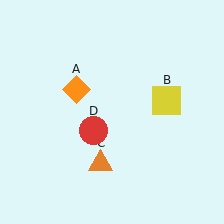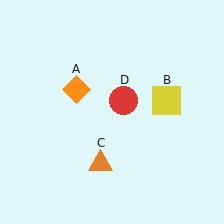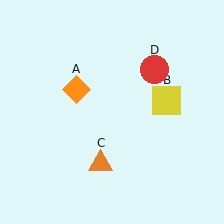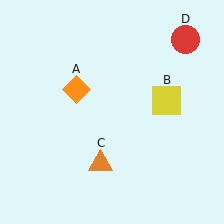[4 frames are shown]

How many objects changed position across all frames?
1 object changed position: red circle (object D).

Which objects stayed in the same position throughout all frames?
Orange diamond (object A) and yellow square (object B) and orange triangle (object C) remained stationary.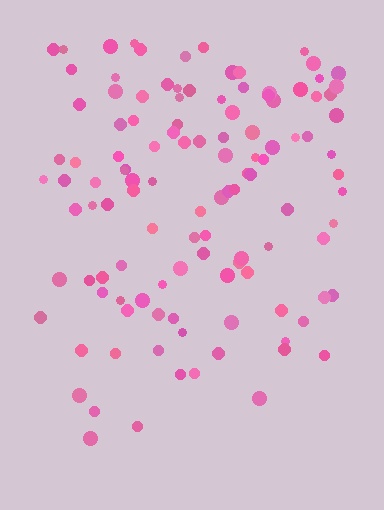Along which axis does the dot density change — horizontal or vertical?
Vertical.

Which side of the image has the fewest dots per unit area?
The bottom.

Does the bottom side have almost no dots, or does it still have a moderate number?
Still a moderate number, just noticeably fewer than the top.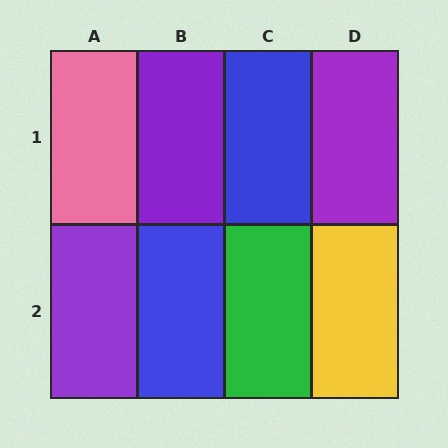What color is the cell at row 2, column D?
Yellow.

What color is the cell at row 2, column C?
Green.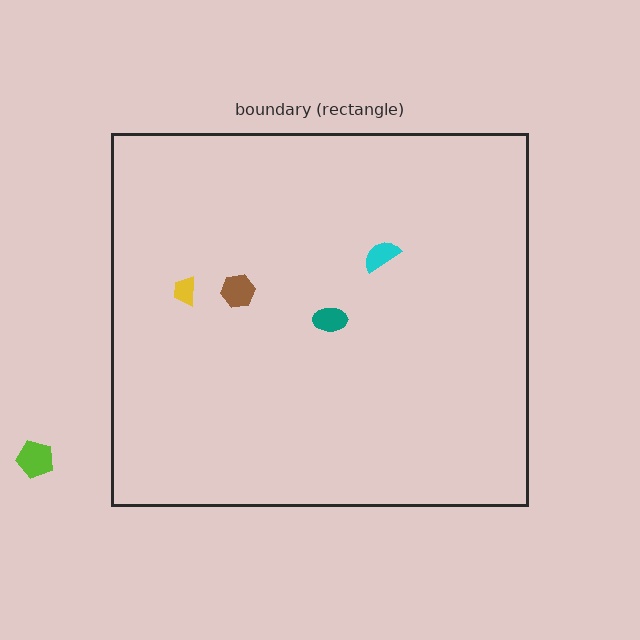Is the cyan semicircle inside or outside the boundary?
Inside.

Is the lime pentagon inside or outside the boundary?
Outside.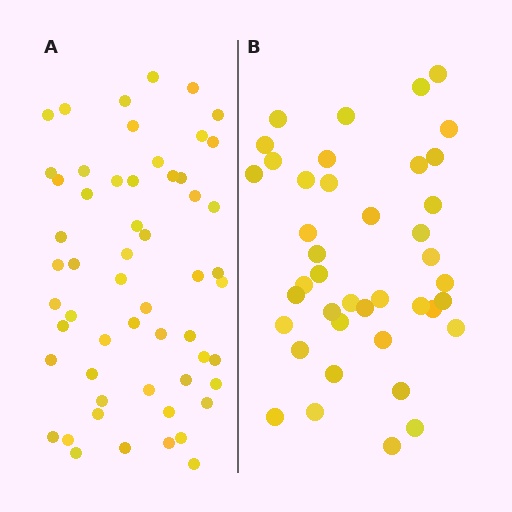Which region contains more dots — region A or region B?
Region A (the left region) has more dots.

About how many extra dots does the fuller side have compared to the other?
Region A has approximately 15 more dots than region B.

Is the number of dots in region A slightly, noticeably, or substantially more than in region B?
Region A has noticeably more, but not dramatically so. The ratio is roughly 1.4 to 1.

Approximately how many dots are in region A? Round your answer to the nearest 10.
About 60 dots. (The exact count is 56, which rounds to 60.)